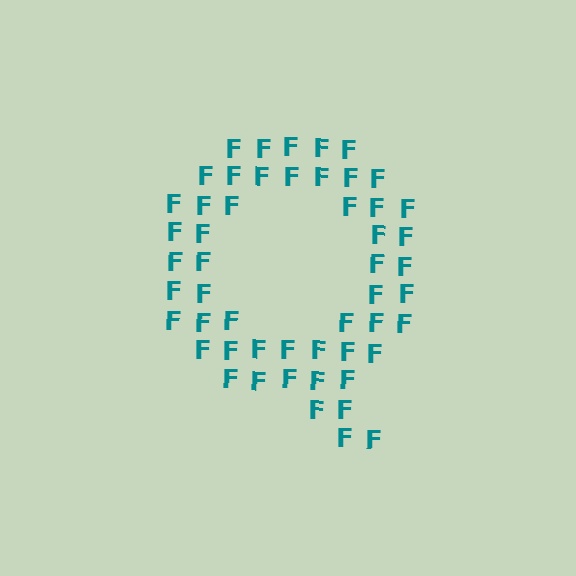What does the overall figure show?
The overall figure shows the letter Q.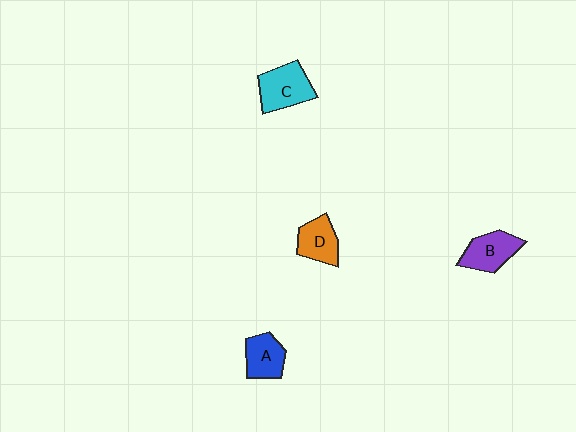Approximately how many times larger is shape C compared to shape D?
Approximately 1.3 times.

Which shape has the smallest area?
Shape A (blue).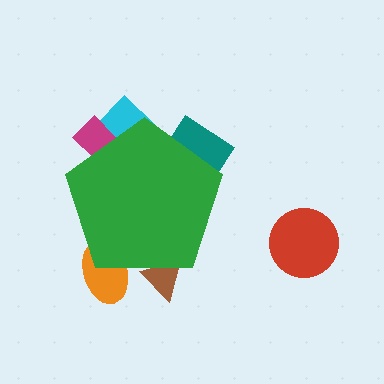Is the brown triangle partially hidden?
Yes, the brown triangle is partially hidden behind the green pentagon.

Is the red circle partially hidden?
No, the red circle is fully visible.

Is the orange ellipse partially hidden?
Yes, the orange ellipse is partially hidden behind the green pentagon.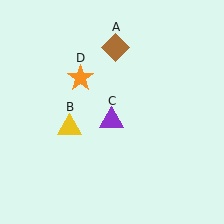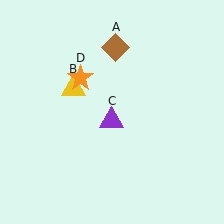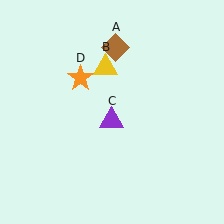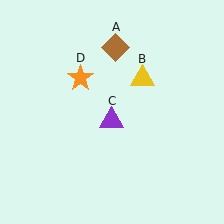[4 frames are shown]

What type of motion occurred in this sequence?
The yellow triangle (object B) rotated clockwise around the center of the scene.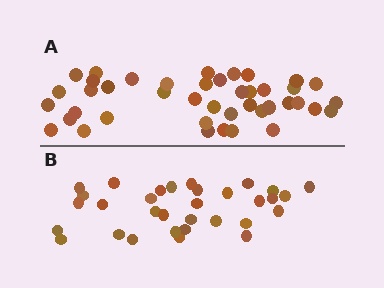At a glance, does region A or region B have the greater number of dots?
Region A (the top region) has more dots.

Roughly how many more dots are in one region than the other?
Region A has roughly 10 or so more dots than region B.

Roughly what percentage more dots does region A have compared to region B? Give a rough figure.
About 30% more.